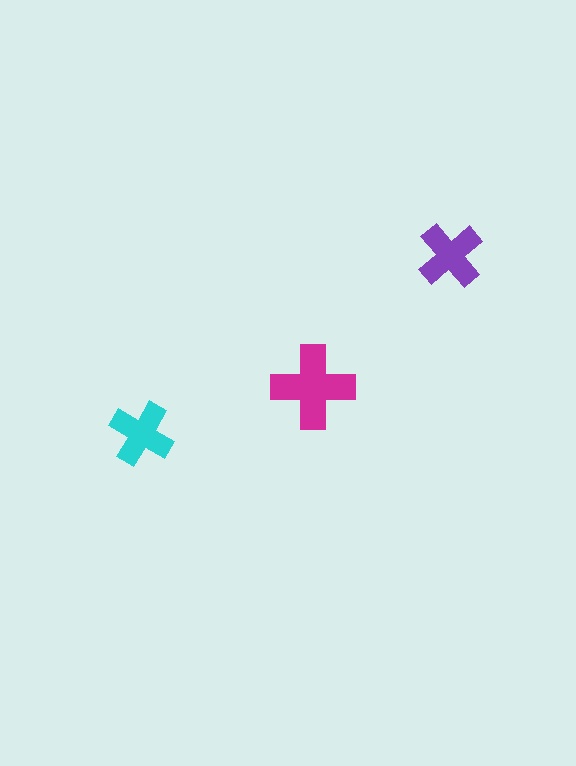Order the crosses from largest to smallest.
the magenta one, the purple one, the cyan one.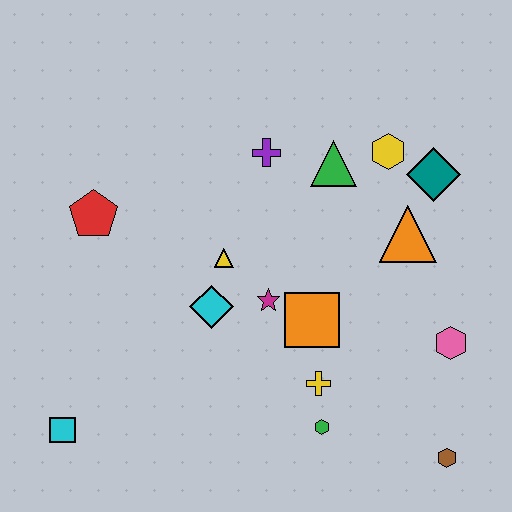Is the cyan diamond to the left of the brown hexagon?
Yes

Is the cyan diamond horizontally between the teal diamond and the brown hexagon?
No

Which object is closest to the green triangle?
The yellow hexagon is closest to the green triangle.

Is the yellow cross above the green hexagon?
Yes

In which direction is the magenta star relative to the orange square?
The magenta star is to the left of the orange square.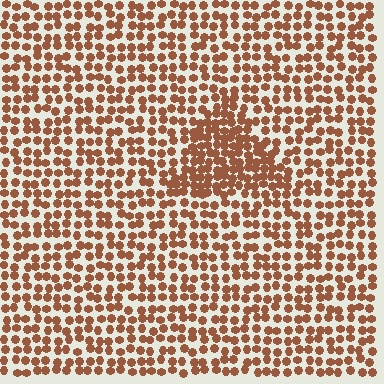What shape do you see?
I see a triangle.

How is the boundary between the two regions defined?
The boundary is defined by a change in element density (approximately 1.8x ratio). All elements are the same color, size, and shape.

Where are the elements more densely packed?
The elements are more densely packed inside the triangle boundary.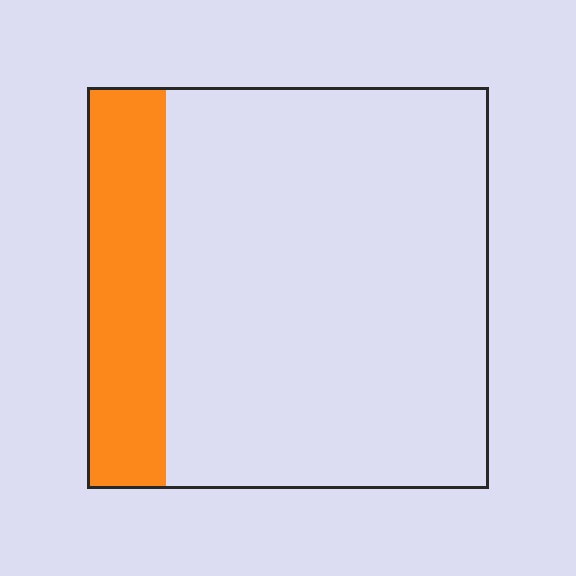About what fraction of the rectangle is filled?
About one fifth (1/5).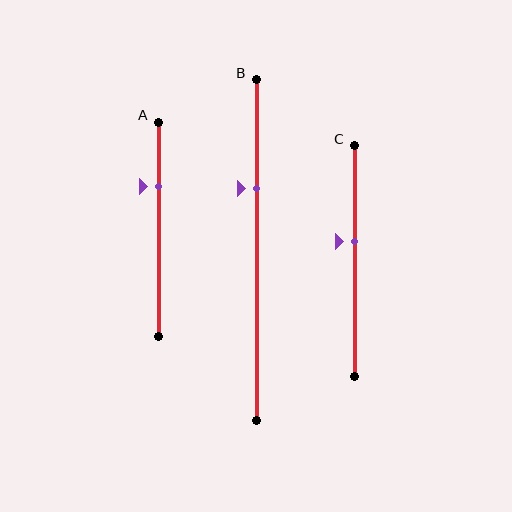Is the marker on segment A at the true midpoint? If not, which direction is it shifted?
No, the marker on segment A is shifted upward by about 20% of the segment length.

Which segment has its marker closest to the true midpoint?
Segment C has its marker closest to the true midpoint.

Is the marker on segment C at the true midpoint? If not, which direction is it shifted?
No, the marker on segment C is shifted upward by about 8% of the segment length.